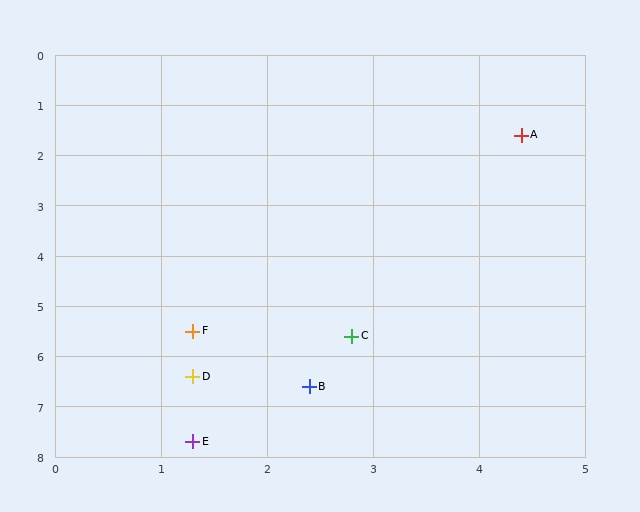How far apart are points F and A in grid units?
Points F and A are about 5.0 grid units apart.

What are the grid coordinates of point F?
Point F is at approximately (1.3, 5.5).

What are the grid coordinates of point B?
Point B is at approximately (2.4, 6.6).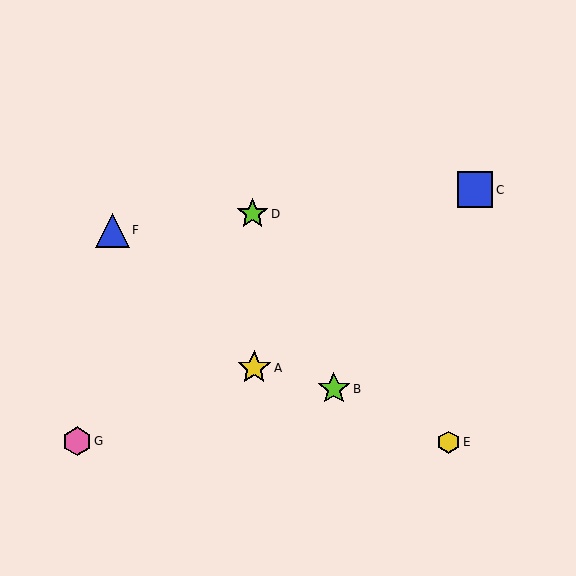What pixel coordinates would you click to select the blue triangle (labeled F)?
Click at (112, 230) to select the blue triangle F.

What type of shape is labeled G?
Shape G is a pink hexagon.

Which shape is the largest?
The blue square (labeled C) is the largest.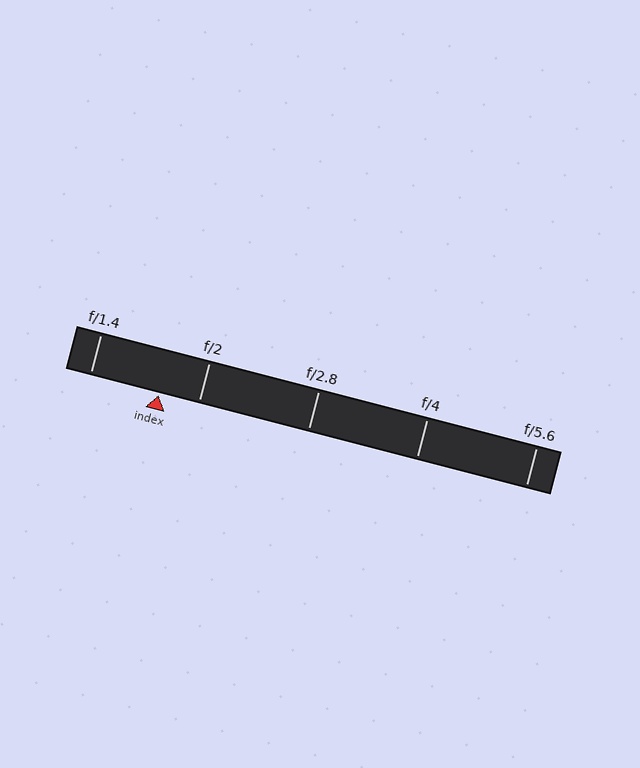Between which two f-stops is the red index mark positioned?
The index mark is between f/1.4 and f/2.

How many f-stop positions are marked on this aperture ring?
There are 5 f-stop positions marked.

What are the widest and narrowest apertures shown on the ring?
The widest aperture shown is f/1.4 and the narrowest is f/5.6.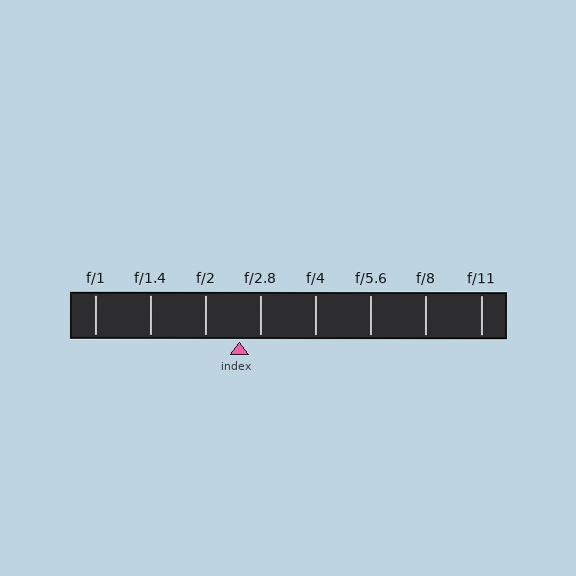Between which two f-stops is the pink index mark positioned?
The index mark is between f/2 and f/2.8.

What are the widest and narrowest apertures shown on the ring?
The widest aperture shown is f/1 and the narrowest is f/11.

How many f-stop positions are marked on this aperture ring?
There are 8 f-stop positions marked.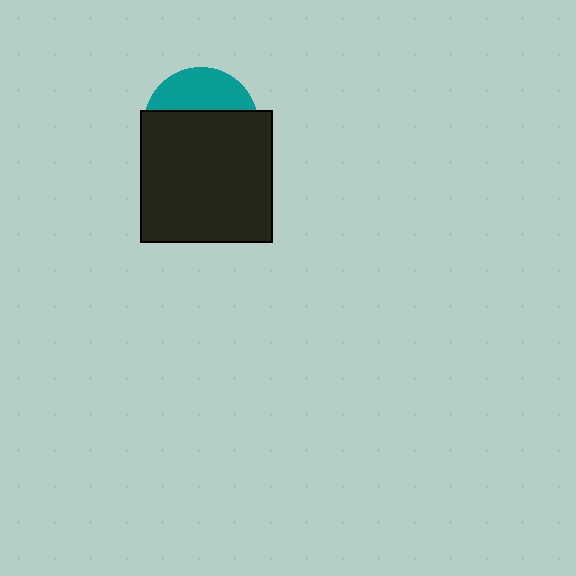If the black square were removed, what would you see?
You would see the complete teal circle.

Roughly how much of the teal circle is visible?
A small part of it is visible (roughly 34%).